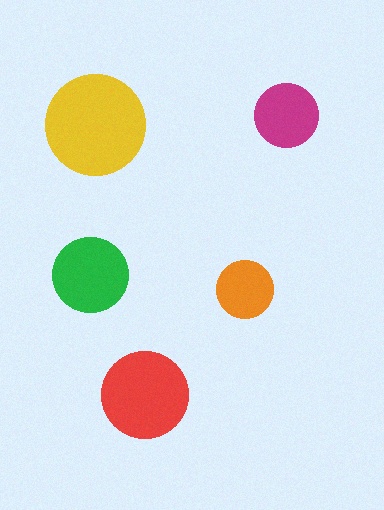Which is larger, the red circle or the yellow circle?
The yellow one.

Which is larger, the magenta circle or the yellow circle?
The yellow one.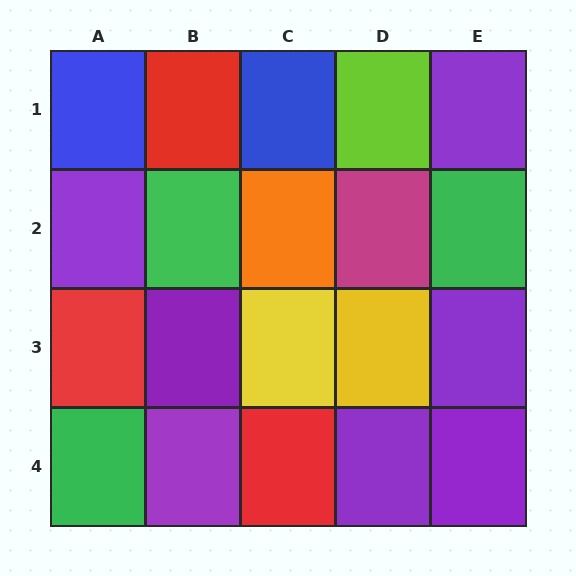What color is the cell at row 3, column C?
Yellow.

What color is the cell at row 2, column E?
Green.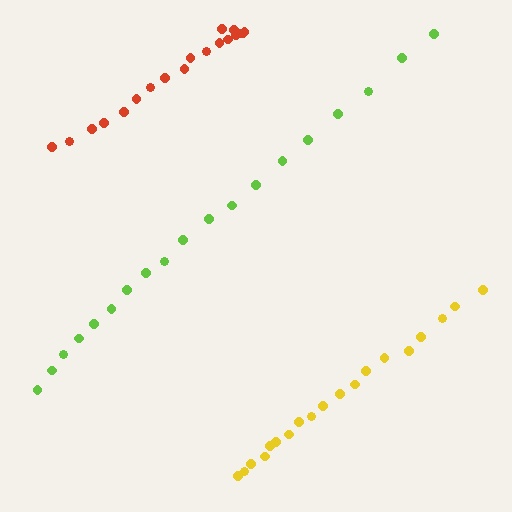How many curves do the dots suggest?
There are 3 distinct paths.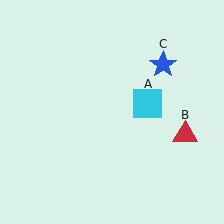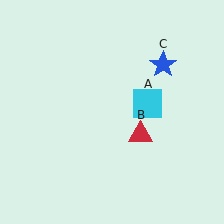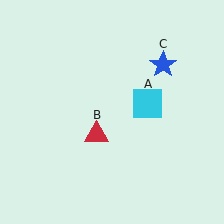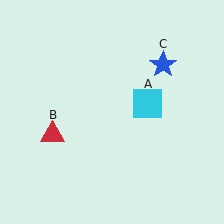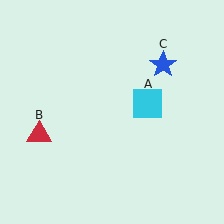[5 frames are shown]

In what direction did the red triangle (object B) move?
The red triangle (object B) moved left.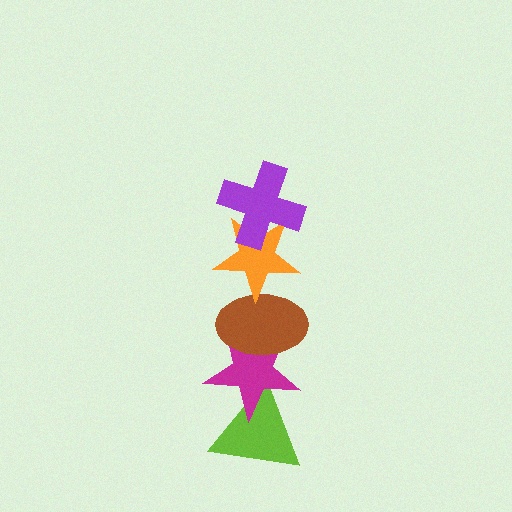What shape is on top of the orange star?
The purple cross is on top of the orange star.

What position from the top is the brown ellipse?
The brown ellipse is 3rd from the top.